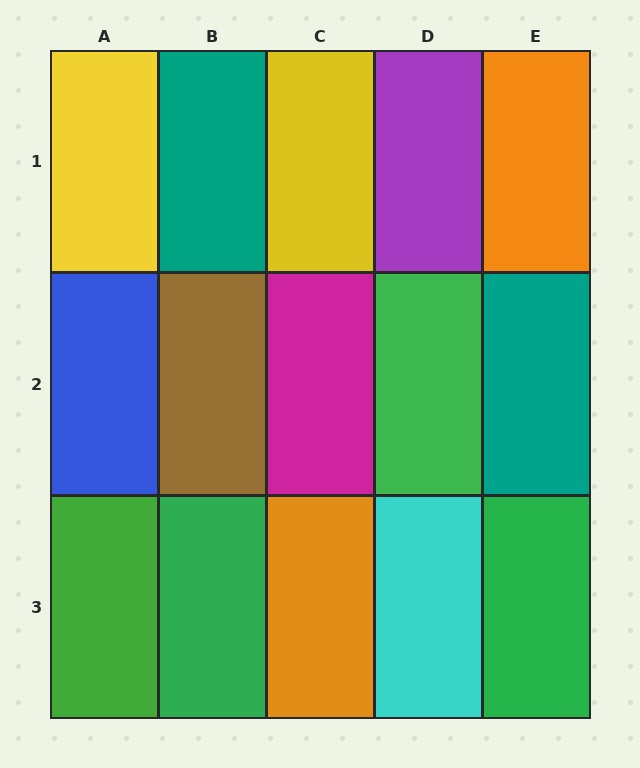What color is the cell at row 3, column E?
Green.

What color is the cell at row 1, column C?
Yellow.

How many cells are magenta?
1 cell is magenta.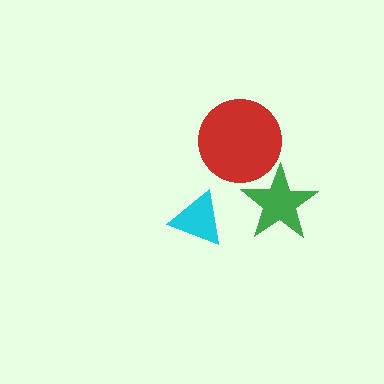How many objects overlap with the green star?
1 object overlaps with the green star.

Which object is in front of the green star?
The red circle is in front of the green star.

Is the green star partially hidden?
Yes, it is partially covered by another shape.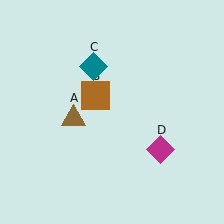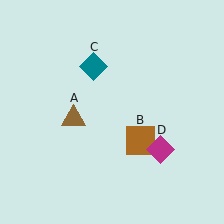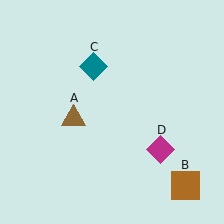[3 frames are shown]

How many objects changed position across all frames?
1 object changed position: brown square (object B).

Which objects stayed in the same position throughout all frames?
Brown triangle (object A) and teal diamond (object C) and magenta diamond (object D) remained stationary.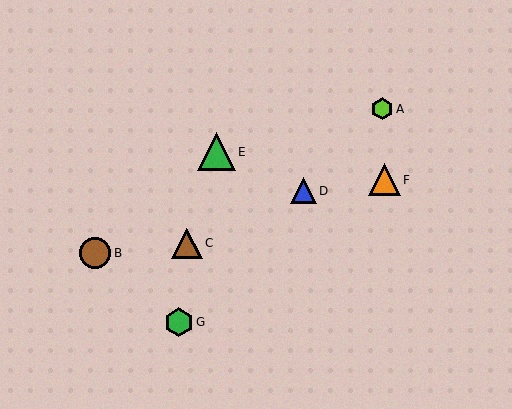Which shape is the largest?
The green triangle (labeled E) is the largest.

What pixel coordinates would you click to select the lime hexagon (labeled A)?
Click at (382, 109) to select the lime hexagon A.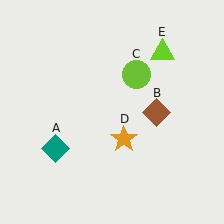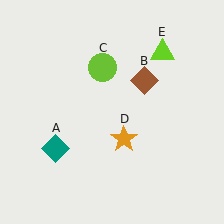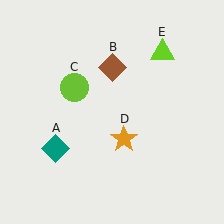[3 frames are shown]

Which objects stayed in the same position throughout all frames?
Teal diamond (object A) and orange star (object D) and lime triangle (object E) remained stationary.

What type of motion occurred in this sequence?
The brown diamond (object B), lime circle (object C) rotated counterclockwise around the center of the scene.